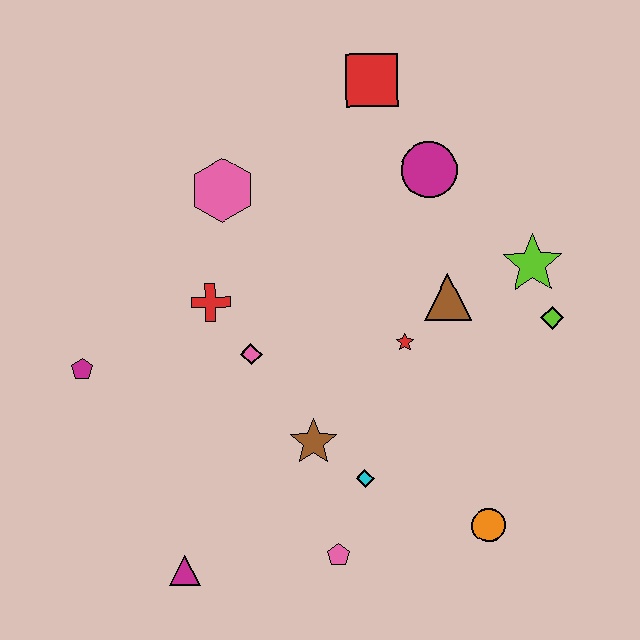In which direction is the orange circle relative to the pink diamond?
The orange circle is to the right of the pink diamond.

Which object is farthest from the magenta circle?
The magenta triangle is farthest from the magenta circle.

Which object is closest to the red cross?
The pink diamond is closest to the red cross.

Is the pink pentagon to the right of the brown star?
Yes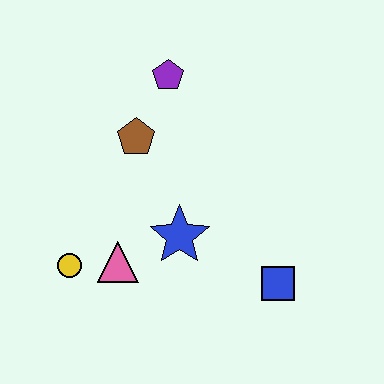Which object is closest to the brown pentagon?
The purple pentagon is closest to the brown pentagon.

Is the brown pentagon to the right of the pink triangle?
Yes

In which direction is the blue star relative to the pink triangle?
The blue star is to the right of the pink triangle.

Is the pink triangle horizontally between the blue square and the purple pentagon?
No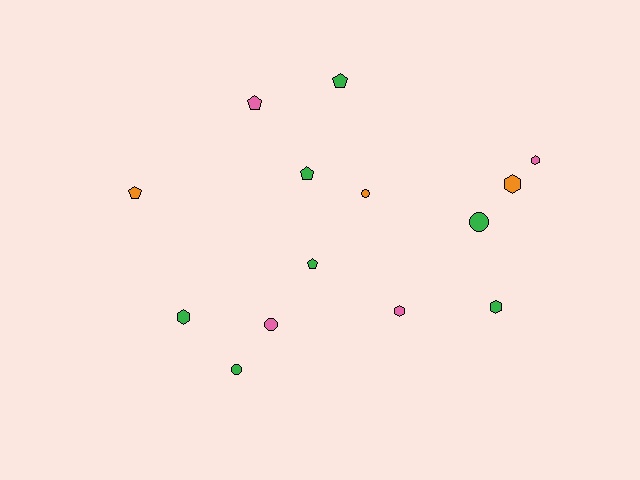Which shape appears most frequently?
Hexagon, with 5 objects.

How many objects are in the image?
There are 14 objects.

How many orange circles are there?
There is 1 orange circle.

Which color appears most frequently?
Green, with 7 objects.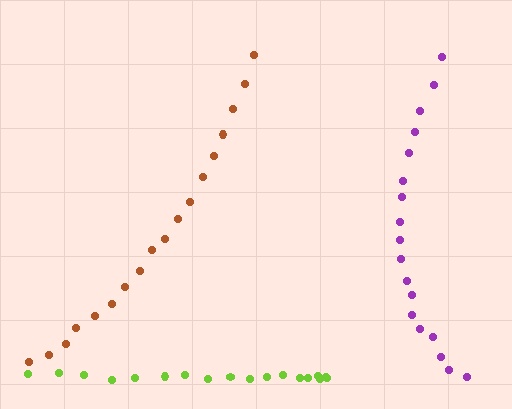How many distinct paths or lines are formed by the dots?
There are 3 distinct paths.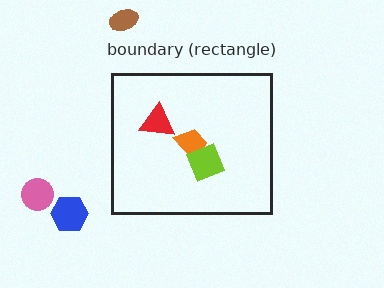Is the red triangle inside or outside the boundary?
Inside.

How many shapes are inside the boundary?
3 inside, 3 outside.